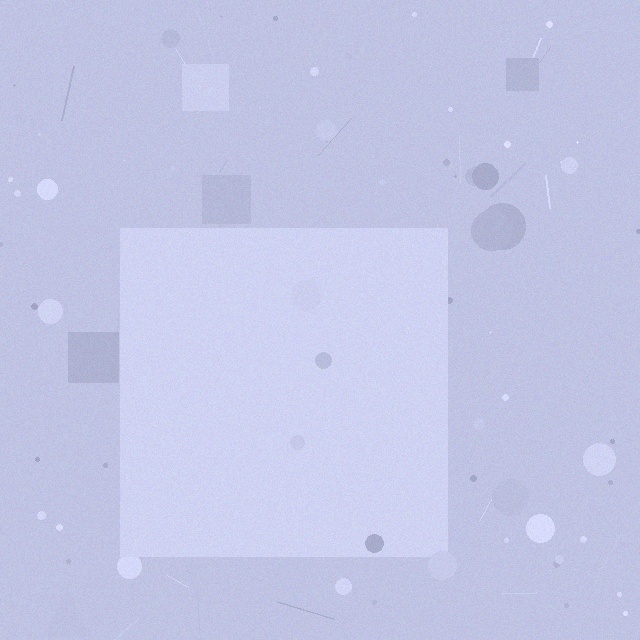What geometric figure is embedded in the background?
A square is embedded in the background.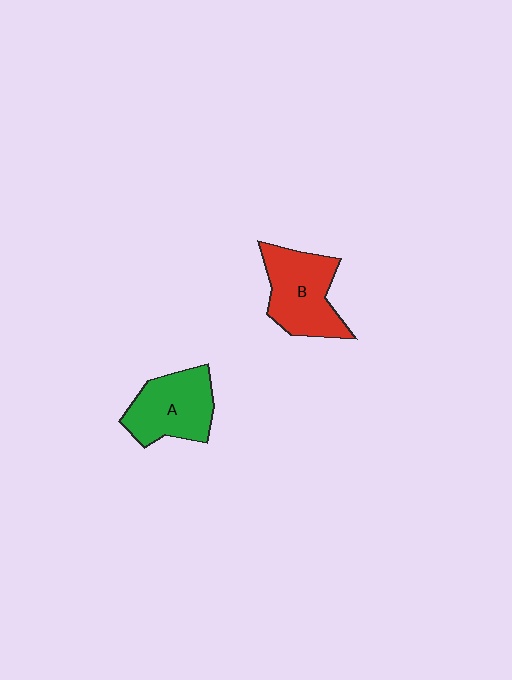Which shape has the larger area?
Shape B (red).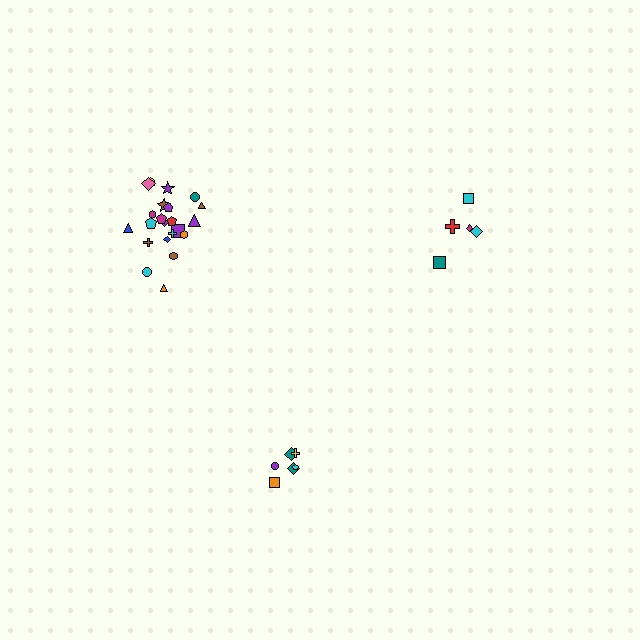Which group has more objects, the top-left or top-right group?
The top-left group.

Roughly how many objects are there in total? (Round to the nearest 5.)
Roughly 35 objects in total.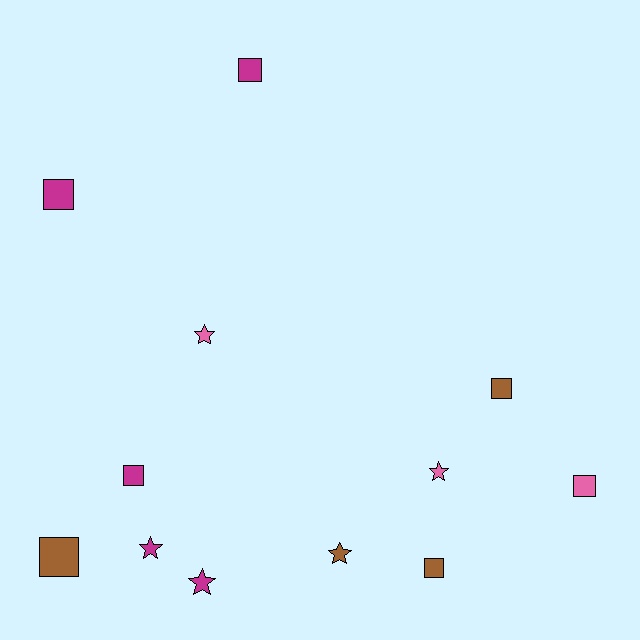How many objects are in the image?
There are 12 objects.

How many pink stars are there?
There are 2 pink stars.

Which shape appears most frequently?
Square, with 7 objects.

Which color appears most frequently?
Magenta, with 5 objects.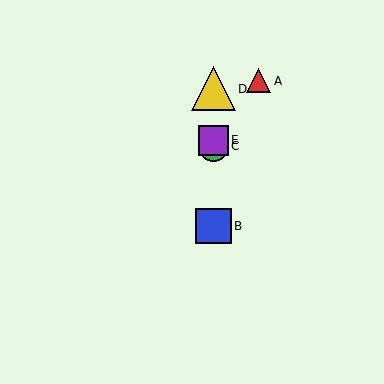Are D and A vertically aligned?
No, D is at x≈213 and A is at x≈258.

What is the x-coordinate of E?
Object E is at x≈213.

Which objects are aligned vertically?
Objects B, C, D, E are aligned vertically.